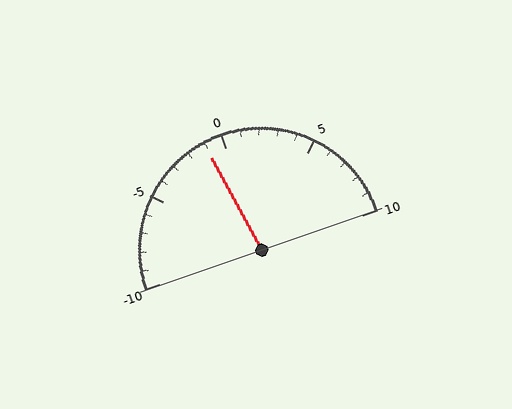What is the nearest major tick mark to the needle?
The nearest major tick mark is 0.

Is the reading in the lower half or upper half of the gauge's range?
The reading is in the lower half of the range (-10 to 10).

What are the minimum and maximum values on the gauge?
The gauge ranges from -10 to 10.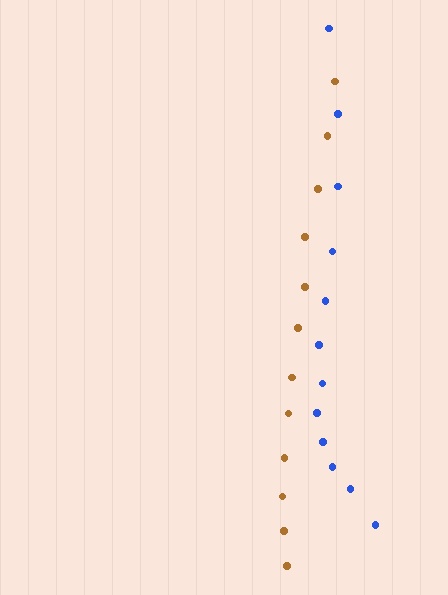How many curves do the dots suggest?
There are 2 distinct paths.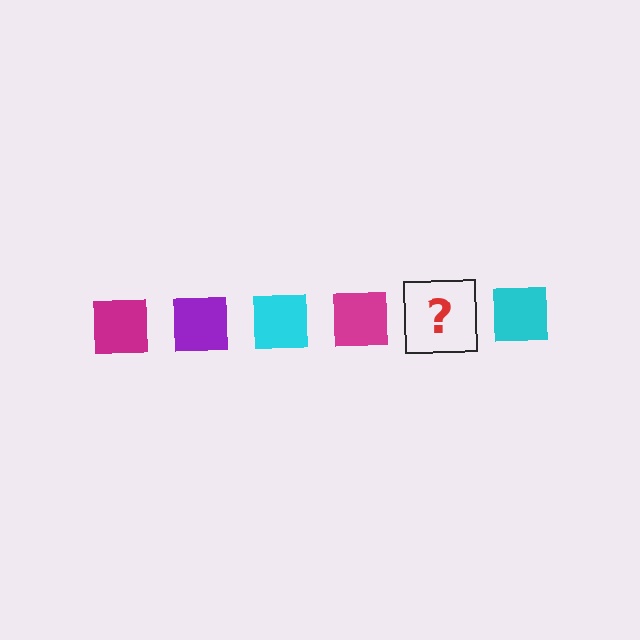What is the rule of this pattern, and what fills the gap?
The rule is that the pattern cycles through magenta, purple, cyan squares. The gap should be filled with a purple square.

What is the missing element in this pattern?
The missing element is a purple square.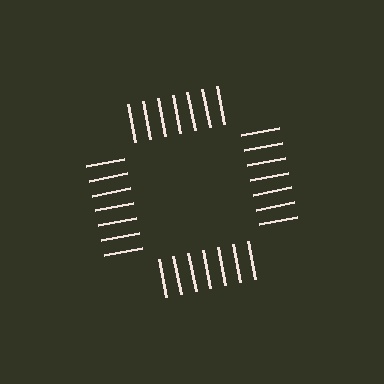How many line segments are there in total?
28 — 7 along each of the 4 edges.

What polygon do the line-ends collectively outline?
An illusory square — the line segments terminate on its edges but no continuous stroke is drawn.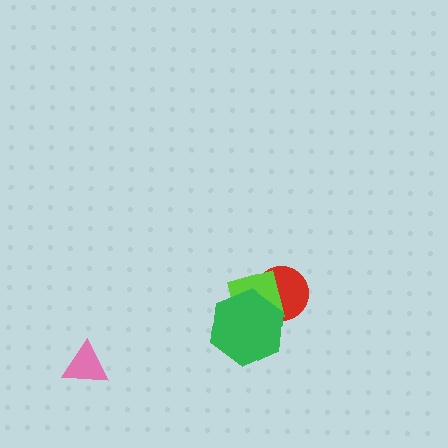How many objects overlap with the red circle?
2 objects overlap with the red circle.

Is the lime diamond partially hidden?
Yes, it is partially covered by another shape.